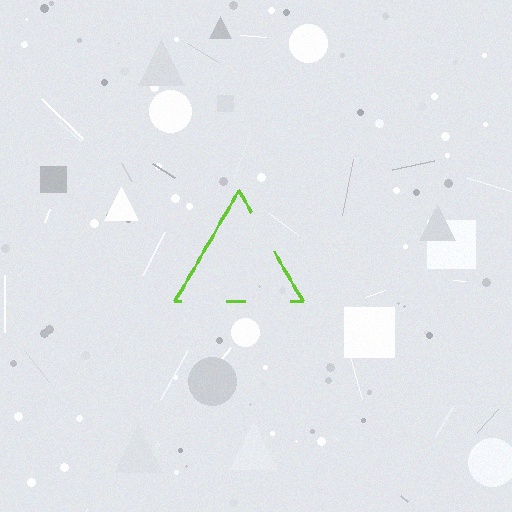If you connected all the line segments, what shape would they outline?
They would outline a triangle.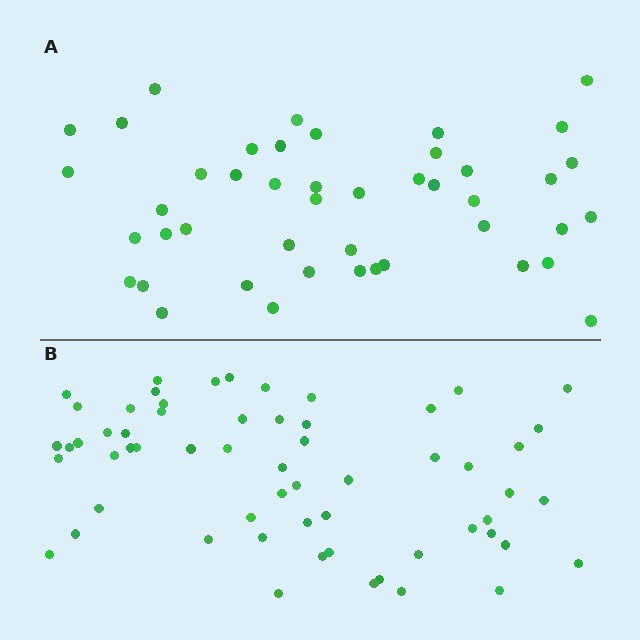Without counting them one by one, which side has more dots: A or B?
Region B (the bottom region) has more dots.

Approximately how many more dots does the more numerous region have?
Region B has approximately 15 more dots than region A.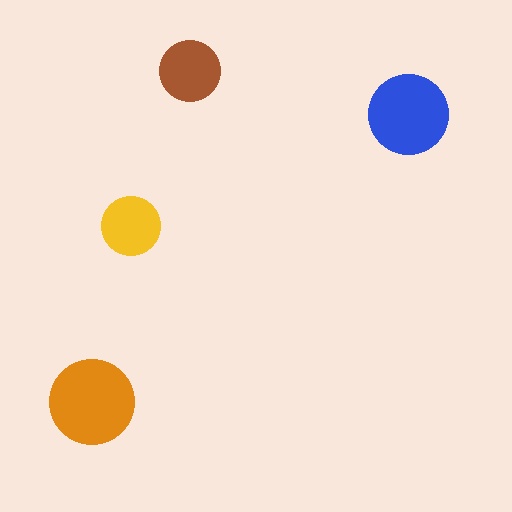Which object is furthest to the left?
The orange circle is leftmost.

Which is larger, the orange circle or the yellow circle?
The orange one.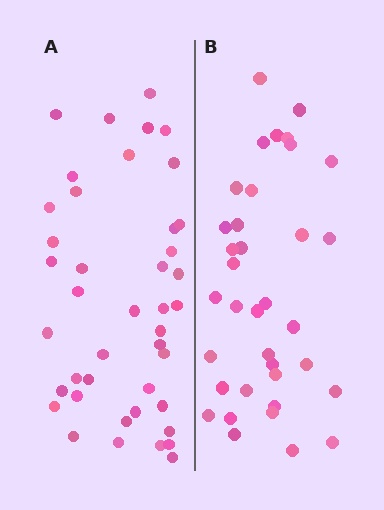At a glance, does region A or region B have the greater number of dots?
Region A (the left region) has more dots.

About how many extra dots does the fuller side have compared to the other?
Region A has about 6 more dots than region B.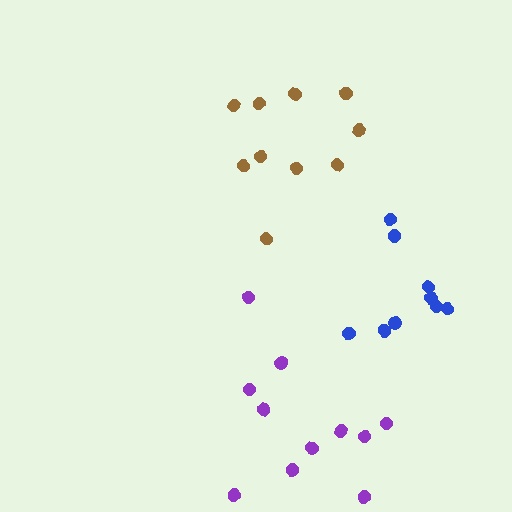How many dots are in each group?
Group 1: 11 dots, Group 2: 9 dots, Group 3: 10 dots (30 total).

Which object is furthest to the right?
The blue cluster is rightmost.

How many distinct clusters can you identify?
There are 3 distinct clusters.